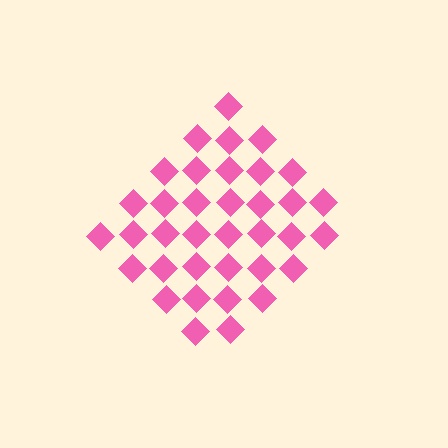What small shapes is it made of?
It is made of small diamonds.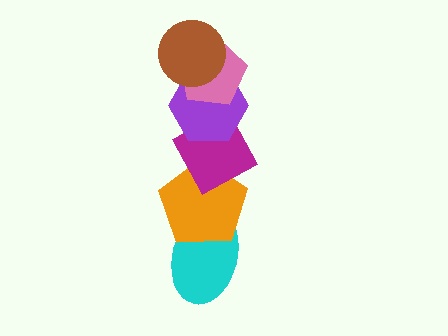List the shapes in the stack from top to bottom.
From top to bottom: the brown circle, the pink pentagon, the purple hexagon, the magenta diamond, the orange pentagon, the cyan ellipse.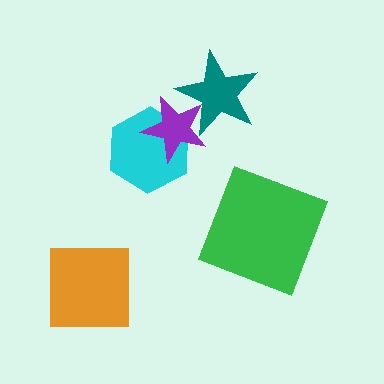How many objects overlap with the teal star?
1 object overlaps with the teal star.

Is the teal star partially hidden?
No, no other shape covers it.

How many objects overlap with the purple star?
2 objects overlap with the purple star.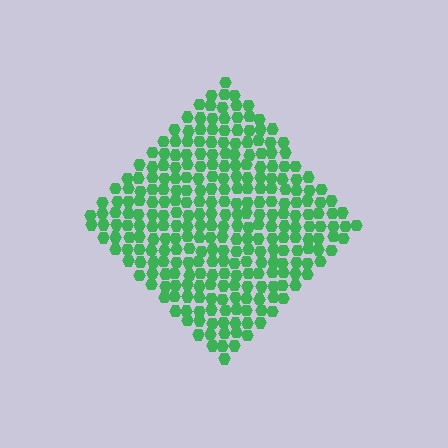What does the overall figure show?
The overall figure shows a diamond.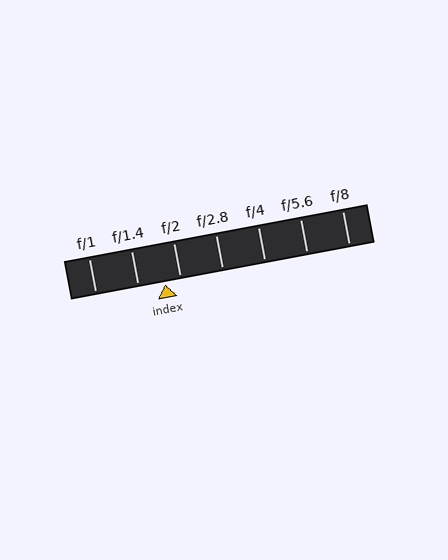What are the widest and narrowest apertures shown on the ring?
The widest aperture shown is f/1 and the narrowest is f/8.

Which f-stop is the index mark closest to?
The index mark is closest to f/2.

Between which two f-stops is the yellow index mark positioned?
The index mark is between f/1.4 and f/2.